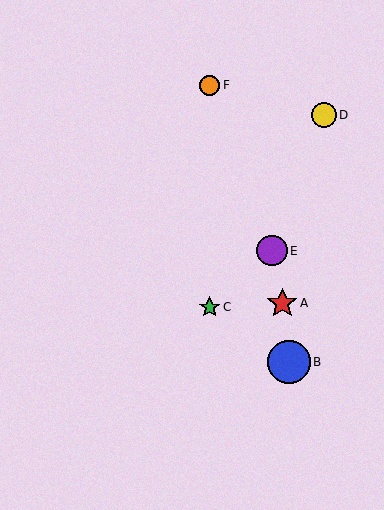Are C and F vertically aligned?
Yes, both are at x≈210.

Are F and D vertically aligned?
No, F is at x≈210 and D is at x≈324.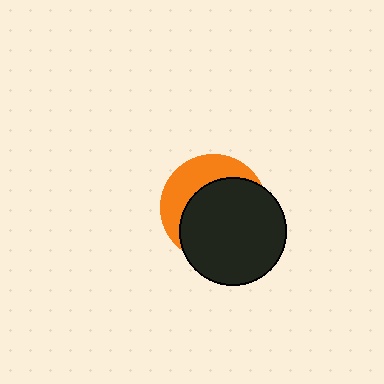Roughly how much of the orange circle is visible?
A small part of it is visible (roughly 35%).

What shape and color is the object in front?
The object in front is a black circle.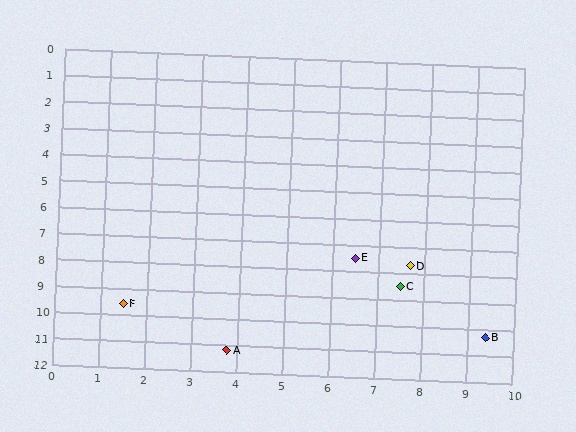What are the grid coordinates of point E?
Point E is at approximately (6.5, 7.5).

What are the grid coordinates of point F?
Point F is at approximately (1.5, 9.6).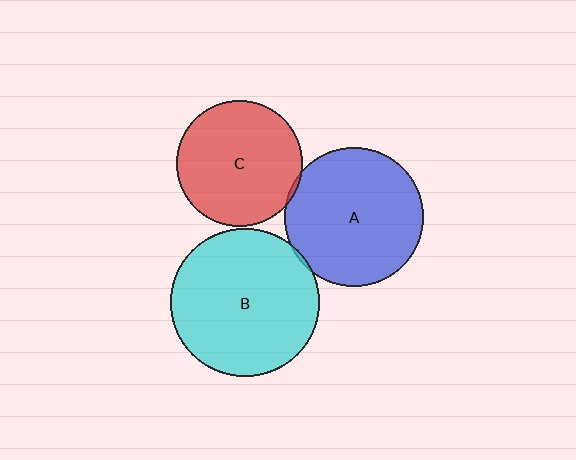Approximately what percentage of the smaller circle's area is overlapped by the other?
Approximately 5%.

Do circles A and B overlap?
Yes.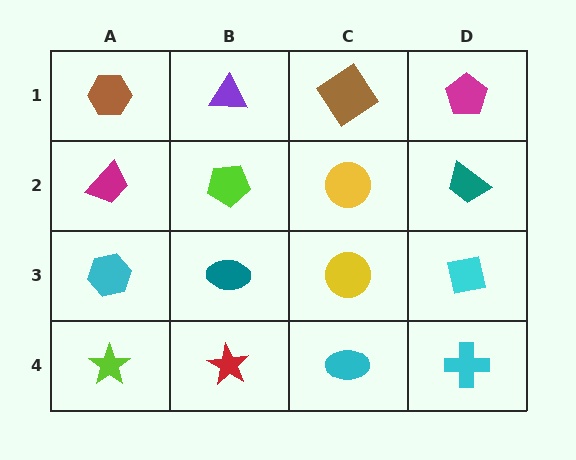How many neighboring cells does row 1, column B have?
3.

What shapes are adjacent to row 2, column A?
A brown hexagon (row 1, column A), a cyan hexagon (row 3, column A), a lime pentagon (row 2, column B).